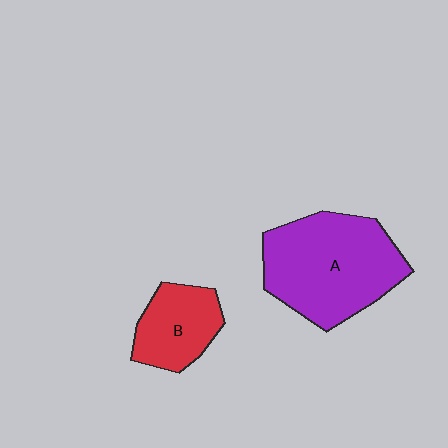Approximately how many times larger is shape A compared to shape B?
Approximately 2.0 times.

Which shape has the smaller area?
Shape B (red).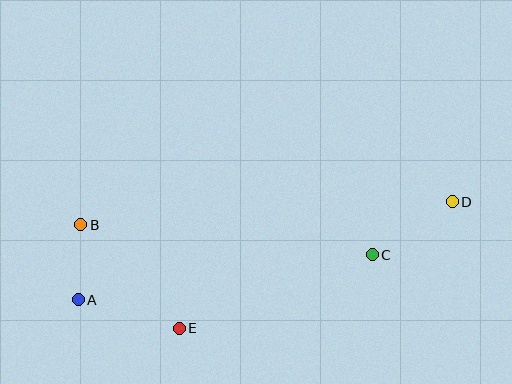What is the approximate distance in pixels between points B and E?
The distance between B and E is approximately 143 pixels.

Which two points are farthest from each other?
Points A and D are farthest from each other.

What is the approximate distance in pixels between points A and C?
The distance between A and C is approximately 298 pixels.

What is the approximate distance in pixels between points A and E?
The distance between A and E is approximately 105 pixels.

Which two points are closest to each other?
Points A and B are closest to each other.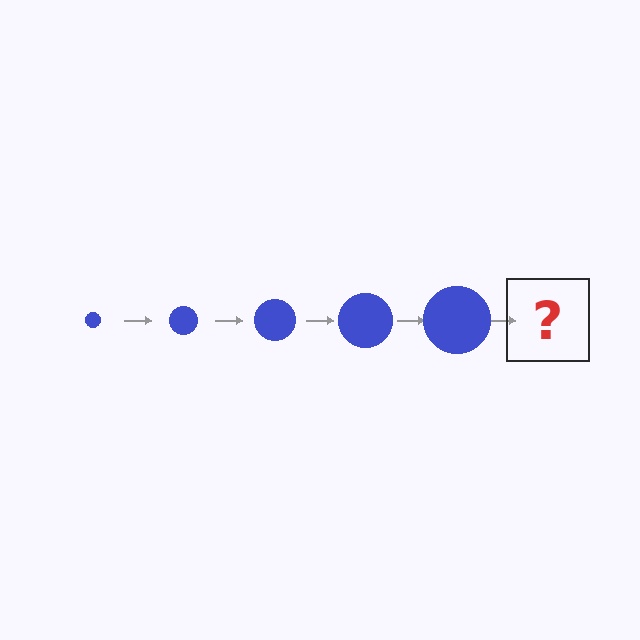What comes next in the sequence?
The next element should be a blue circle, larger than the previous one.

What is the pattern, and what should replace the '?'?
The pattern is that the circle gets progressively larger each step. The '?' should be a blue circle, larger than the previous one.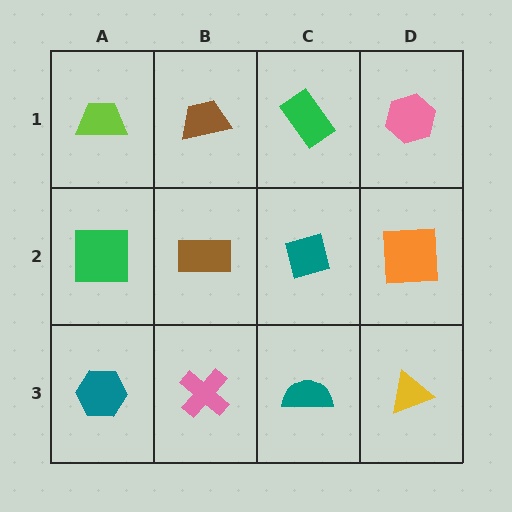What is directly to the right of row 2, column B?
A teal diamond.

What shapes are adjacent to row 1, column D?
An orange square (row 2, column D), a green rectangle (row 1, column C).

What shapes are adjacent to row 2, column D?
A pink hexagon (row 1, column D), a yellow triangle (row 3, column D), a teal diamond (row 2, column C).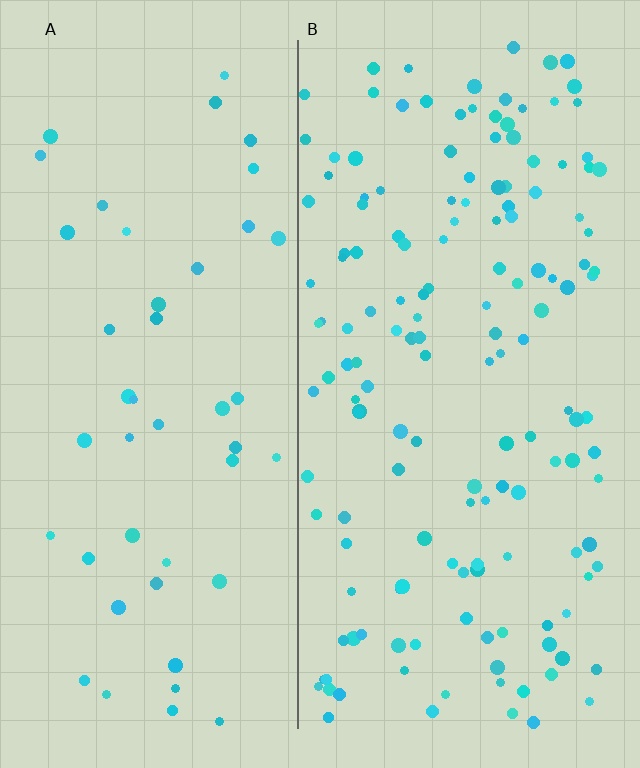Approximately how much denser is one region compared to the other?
Approximately 3.4× — region B over region A.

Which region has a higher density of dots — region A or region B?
B (the right).